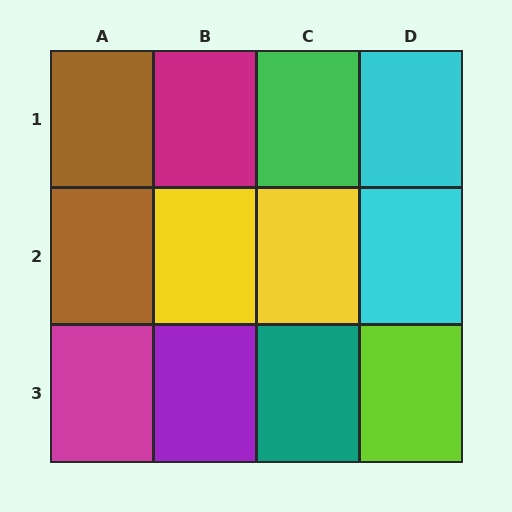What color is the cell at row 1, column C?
Green.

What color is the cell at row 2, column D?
Cyan.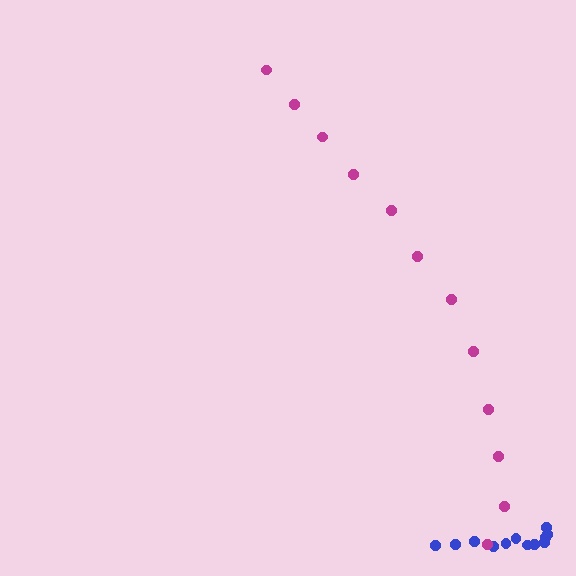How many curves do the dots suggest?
There are 2 distinct paths.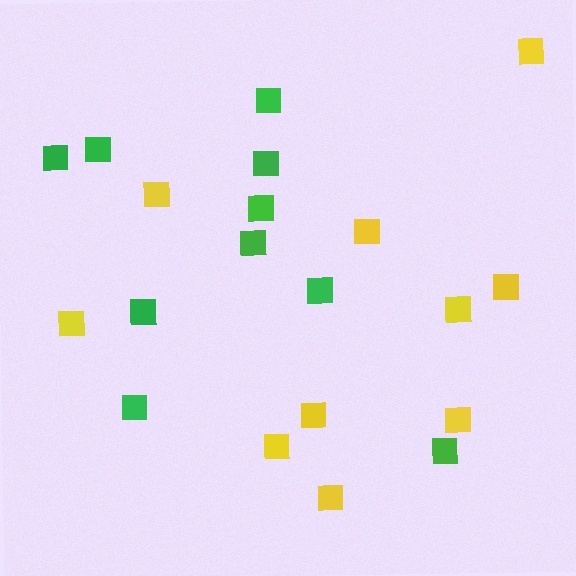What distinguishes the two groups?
There are 2 groups: one group of yellow squares (10) and one group of green squares (10).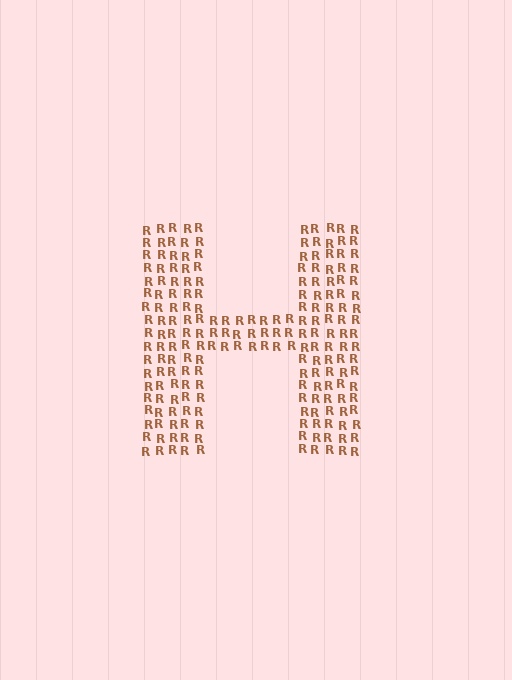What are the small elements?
The small elements are letter R's.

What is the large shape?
The large shape is the letter H.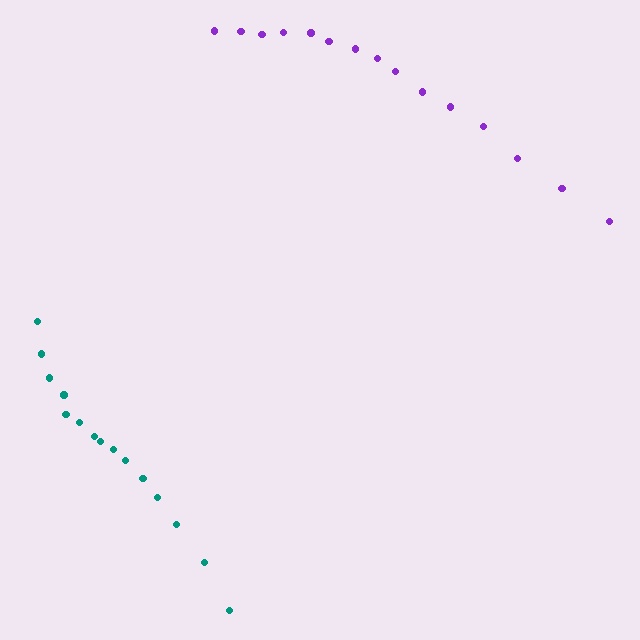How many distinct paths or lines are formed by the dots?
There are 2 distinct paths.